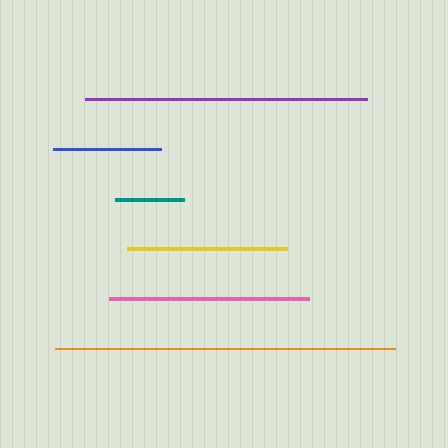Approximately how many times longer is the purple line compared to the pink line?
The purple line is approximately 1.4 times the length of the pink line.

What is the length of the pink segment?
The pink segment is approximately 200 pixels long.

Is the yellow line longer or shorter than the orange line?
The orange line is longer than the yellow line.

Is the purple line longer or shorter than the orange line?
The orange line is longer than the purple line.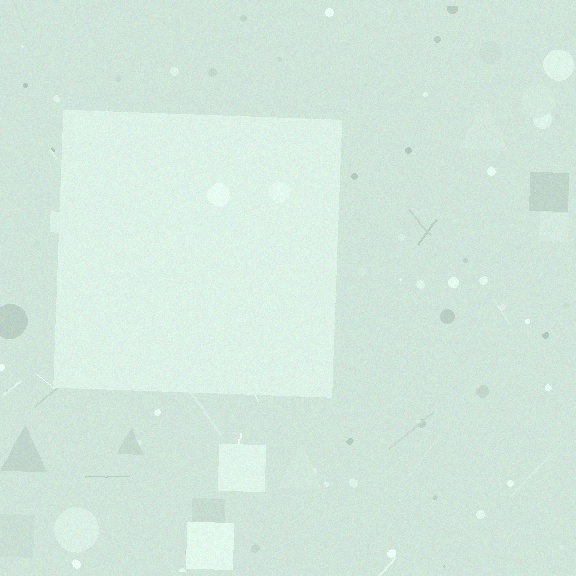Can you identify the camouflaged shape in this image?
The camouflaged shape is a square.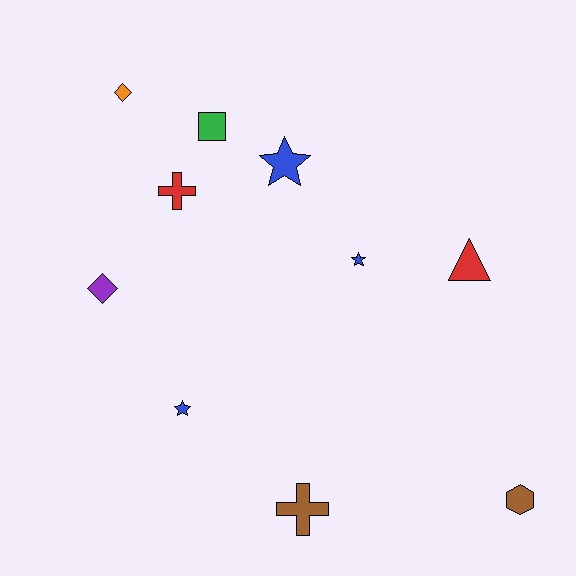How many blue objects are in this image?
There are 3 blue objects.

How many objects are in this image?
There are 10 objects.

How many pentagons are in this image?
There are no pentagons.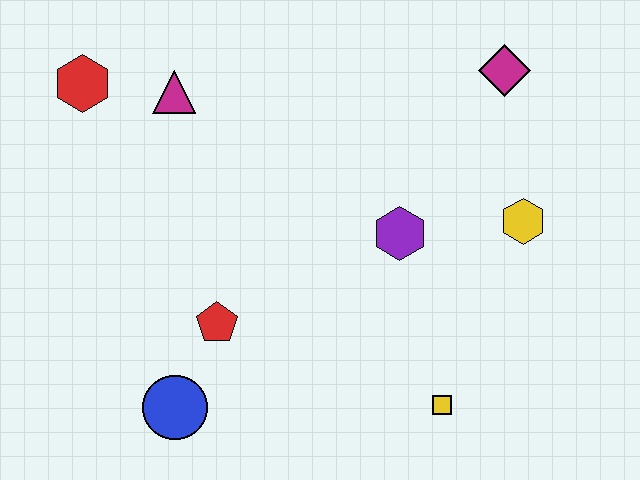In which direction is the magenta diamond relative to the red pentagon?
The magenta diamond is to the right of the red pentagon.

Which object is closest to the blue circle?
The red pentagon is closest to the blue circle.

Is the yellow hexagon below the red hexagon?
Yes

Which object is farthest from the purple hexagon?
The red hexagon is farthest from the purple hexagon.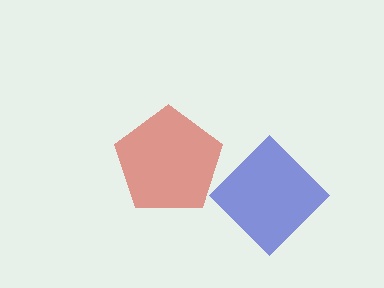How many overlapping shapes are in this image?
There are 2 overlapping shapes in the image.